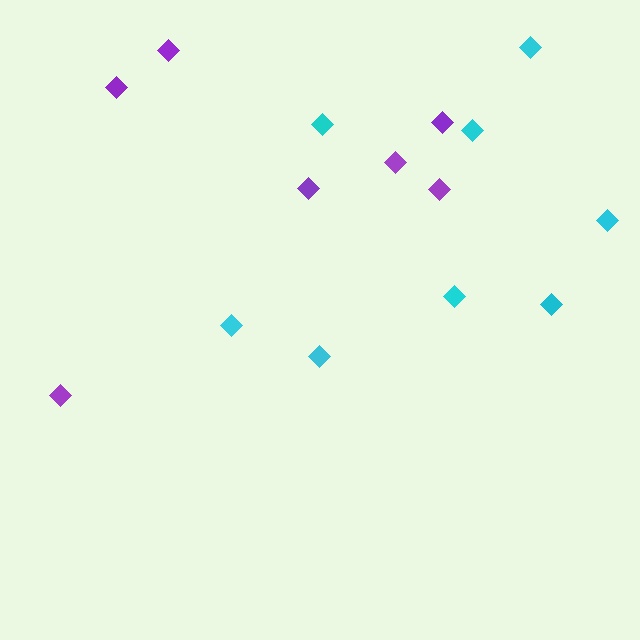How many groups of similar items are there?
There are 2 groups: one group of purple diamonds (7) and one group of cyan diamonds (8).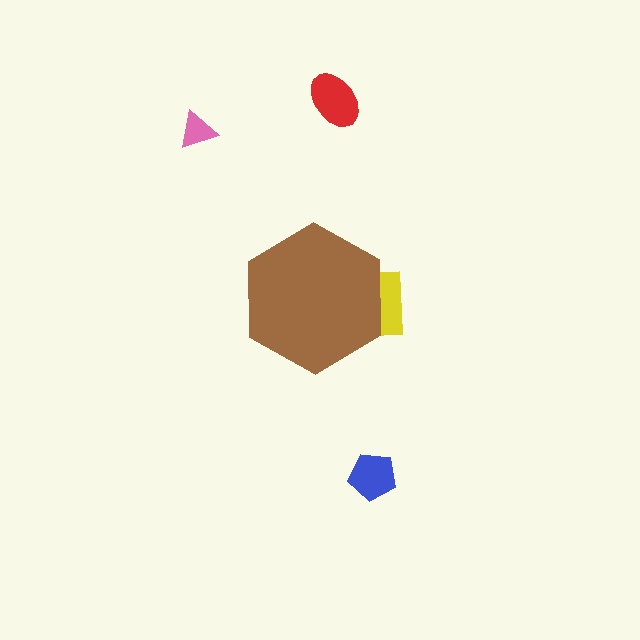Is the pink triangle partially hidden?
No, the pink triangle is fully visible.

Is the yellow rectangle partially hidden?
Yes, the yellow rectangle is partially hidden behind the brown hexagon.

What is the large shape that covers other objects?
A brown hexagon.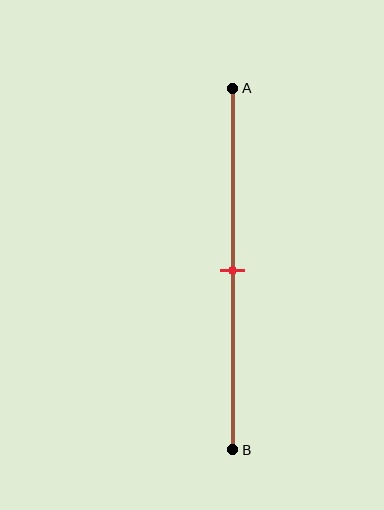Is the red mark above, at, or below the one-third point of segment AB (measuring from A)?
The red mark is below the one-third point of segment AB.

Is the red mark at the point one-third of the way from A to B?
No, the mark is at about 50% from A, not at the 33% one-third point.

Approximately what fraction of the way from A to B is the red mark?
The red mark is approximately 50% of the way from A to B.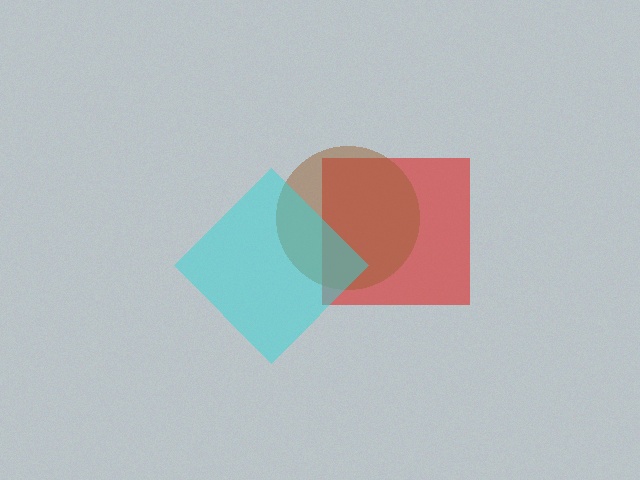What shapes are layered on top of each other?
The layered shapes are: a red square, a brown circle, a cyan diamond.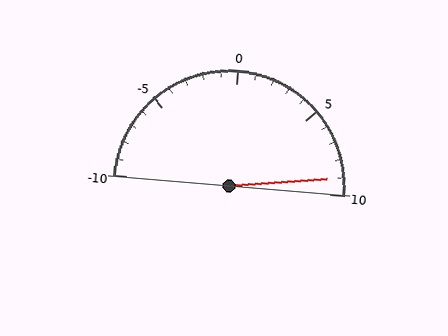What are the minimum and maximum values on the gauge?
The gauge ranges from -10 to 10.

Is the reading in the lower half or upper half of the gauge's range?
The reading is in the upper half of the range (-10 to 10).